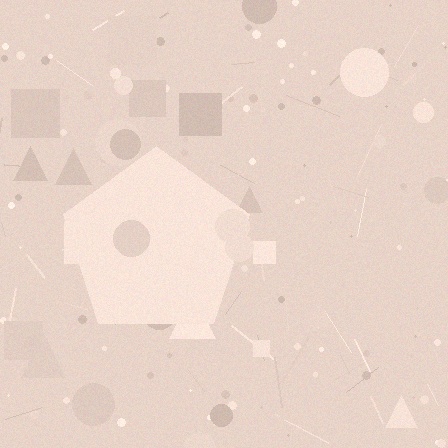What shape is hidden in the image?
A pentagon is hidden in the image.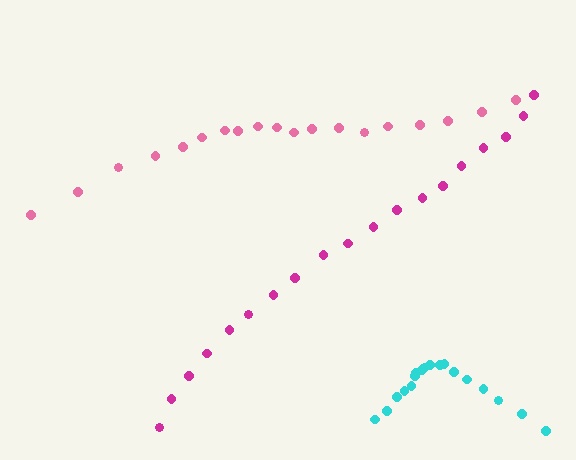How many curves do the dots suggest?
There are 3 distinct paths.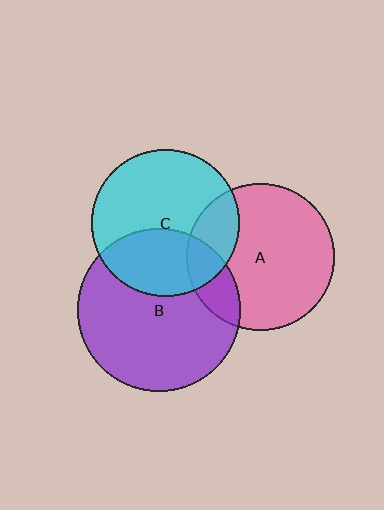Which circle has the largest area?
Circle B (purple).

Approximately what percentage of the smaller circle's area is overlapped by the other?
Approximately 35%.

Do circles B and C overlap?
Yes.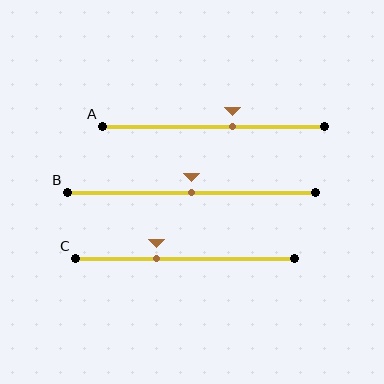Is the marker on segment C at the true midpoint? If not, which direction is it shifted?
No, the marker on segment C is shifted to the left by about 13% of the segment length.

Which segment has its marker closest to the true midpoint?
Segment B has its marker closest to the true midpoint.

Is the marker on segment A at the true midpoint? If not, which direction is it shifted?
No, the marker on segment A is shifted to the right by about 9% of the segment length.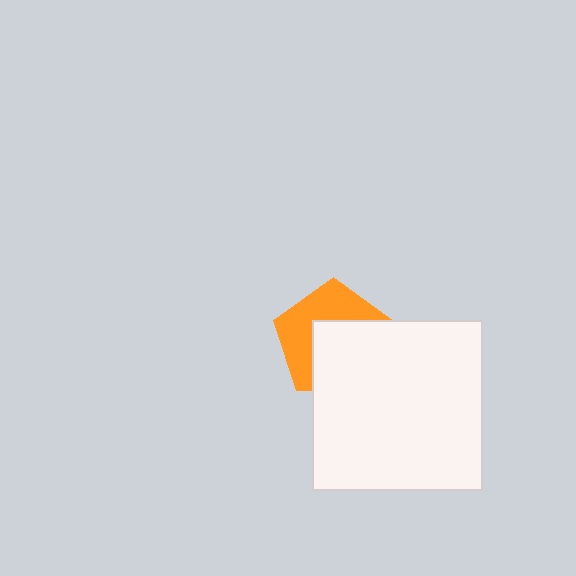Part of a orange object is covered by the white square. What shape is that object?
It is a pentagon.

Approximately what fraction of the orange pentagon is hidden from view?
Roughly 53% of the orange pentagon is hidden behind the white square.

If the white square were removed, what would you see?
You would see the complete orange pentagon.